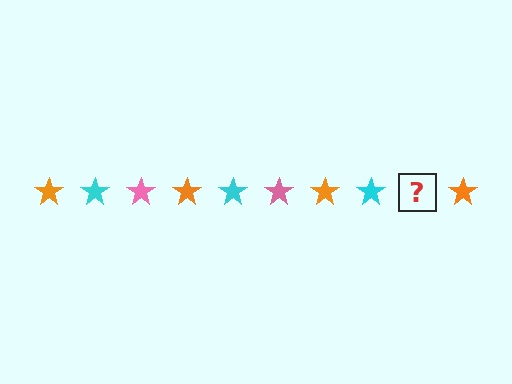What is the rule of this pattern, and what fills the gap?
The rule is that the pattern cycles through orange, cyan, pink stars. The gap should be filled with a pink star.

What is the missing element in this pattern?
The missing element is a pink star.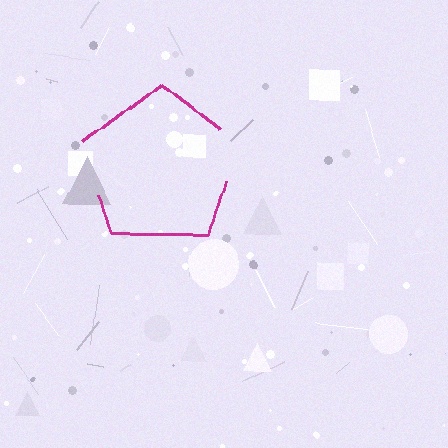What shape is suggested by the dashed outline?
The dashed outline suggests a pentagon.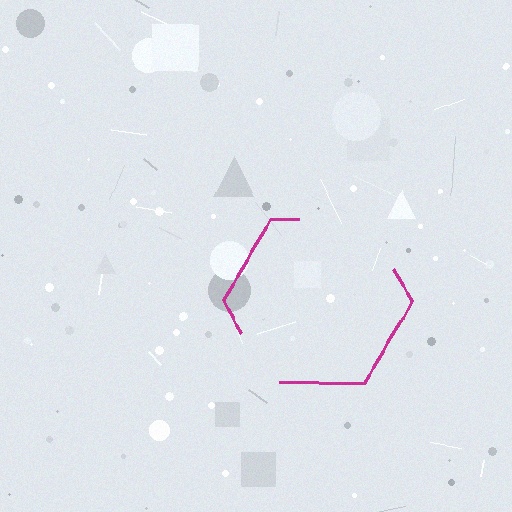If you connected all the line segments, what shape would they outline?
They would outline a hexagon.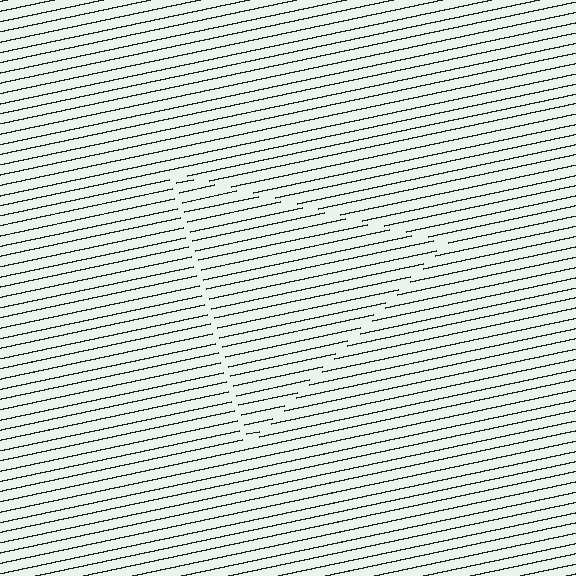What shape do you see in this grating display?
An illusory triangle. The interior of the shape contains the same grating, shifted by half a period — the contour is defined by the phase discontinuity where line-ends from the inner and outer gratings abut.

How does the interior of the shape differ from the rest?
The interior of the shape contains the same grating, shifted by half a period — the contour is defined by the phase discontinuity where line-ends from the inner and outer gratings abut.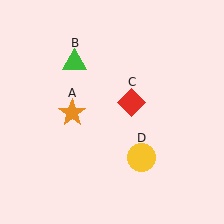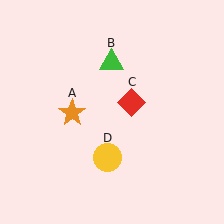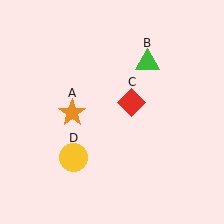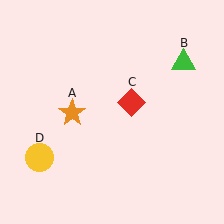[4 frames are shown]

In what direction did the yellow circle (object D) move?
The yellow circle (object D) moved left.